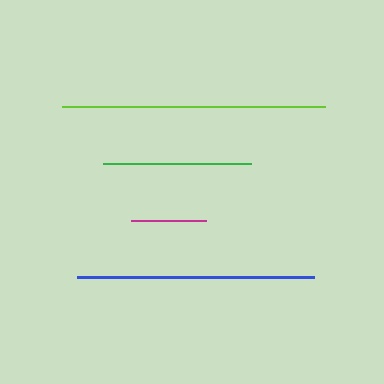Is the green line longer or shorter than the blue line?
The blue line is longer than the green line.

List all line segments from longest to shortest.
From longest to shortest: lime, blue, green, magenta.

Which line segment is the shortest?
The magenta line is the shortest at approximately 76 pixels.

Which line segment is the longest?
The lime line is the longest at approximately 264 pixels.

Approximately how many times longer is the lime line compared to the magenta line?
The lime line is approximately 3.5 times the length of the magenta line.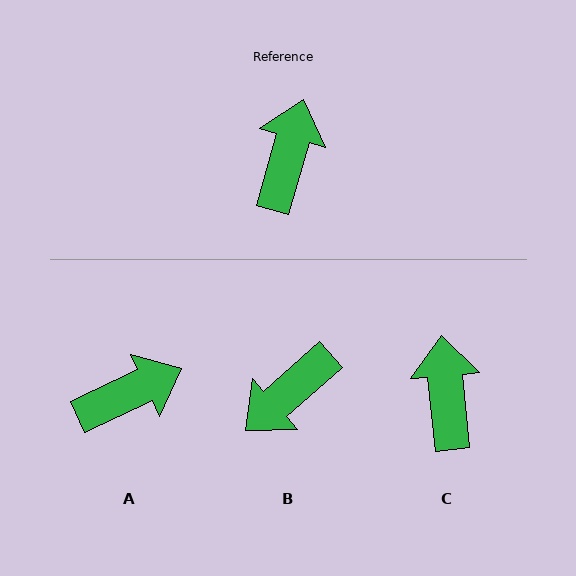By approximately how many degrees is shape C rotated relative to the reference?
Approximately 21 degrees counter-clockwise.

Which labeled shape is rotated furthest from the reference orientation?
B, about 147 degrees away.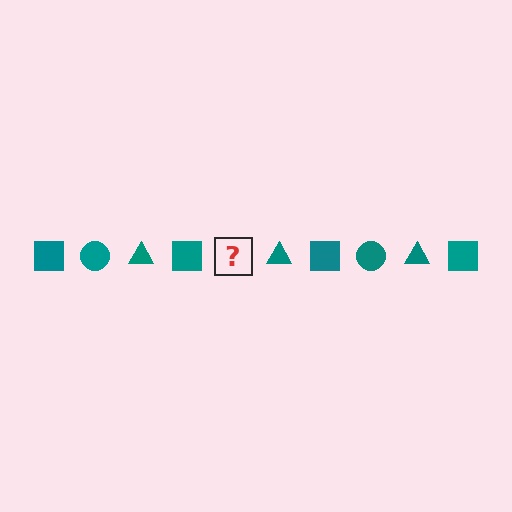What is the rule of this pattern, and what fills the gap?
The rule is that the pattern cycles through square, circle, triangle shapes in teal. The gap should be filled with a teal circle.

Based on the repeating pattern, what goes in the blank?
The blank should be a teal circle.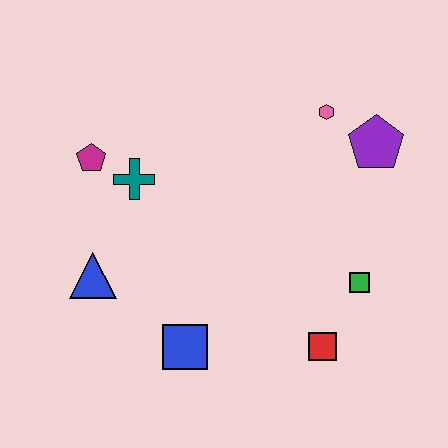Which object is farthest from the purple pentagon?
The blue triangle is farthest from the purple pentagon.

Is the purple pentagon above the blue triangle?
Yes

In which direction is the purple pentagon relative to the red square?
The purple pentagon is above the red square.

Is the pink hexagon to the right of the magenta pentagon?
Yes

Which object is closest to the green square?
The red square is closest to the green square.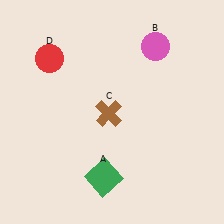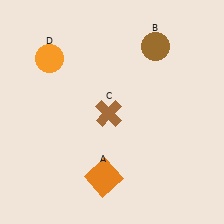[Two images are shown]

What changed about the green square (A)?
In Image 1, A is green. In Image 2, it changed to orange.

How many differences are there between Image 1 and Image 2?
There are 3 differences between the two images.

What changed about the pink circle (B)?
In Image 1, B is pink. In Image 2, it changed to brown.